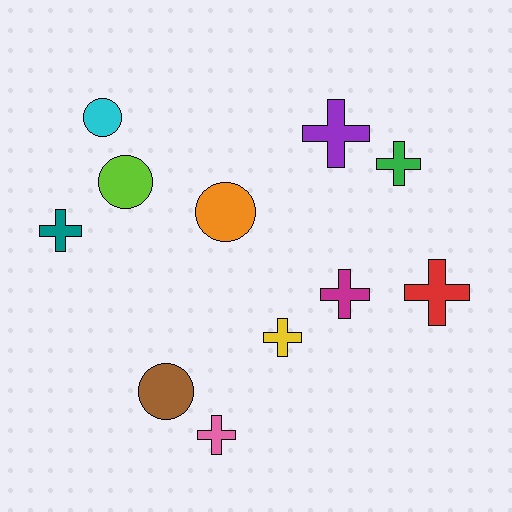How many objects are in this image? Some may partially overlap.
There are 11 objects.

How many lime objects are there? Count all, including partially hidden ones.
There is 1 lime object.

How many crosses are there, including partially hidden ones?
There are 7 crosses.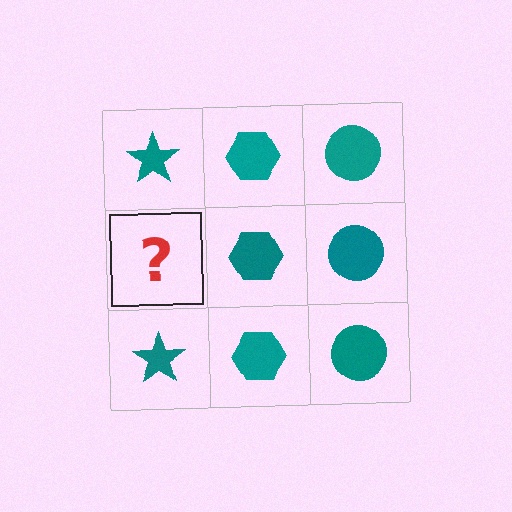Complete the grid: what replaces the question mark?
The question mark should be replaced with a teal star.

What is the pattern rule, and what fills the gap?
The rule is that each column has a consistent shape. The gap should be filled with a teal star.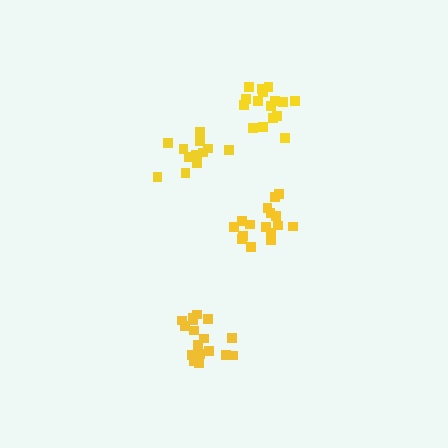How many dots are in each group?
Group 1: 16 dots, Group 2: 13 dots, Group 3: 16 dots, Group 4: 17 dots (62 total).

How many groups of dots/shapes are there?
There are 4 groups.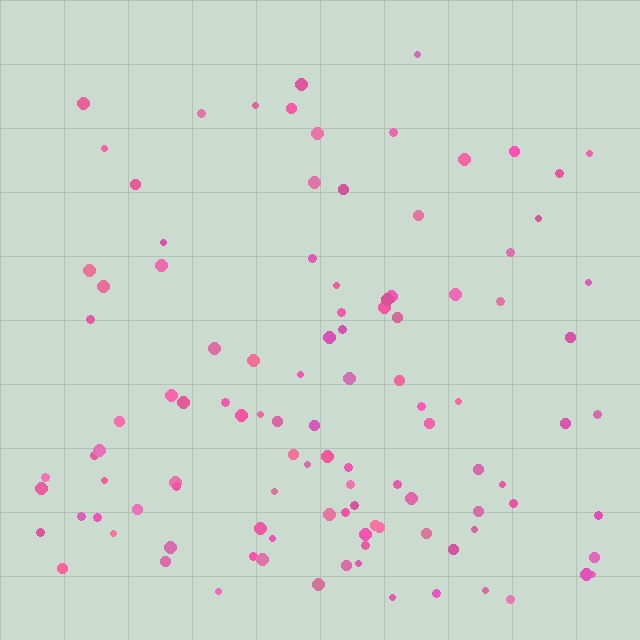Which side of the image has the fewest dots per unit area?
The top.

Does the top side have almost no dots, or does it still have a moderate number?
Still a moderate number, just noticeably fewer than the bottom.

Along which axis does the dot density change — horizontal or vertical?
Vertical.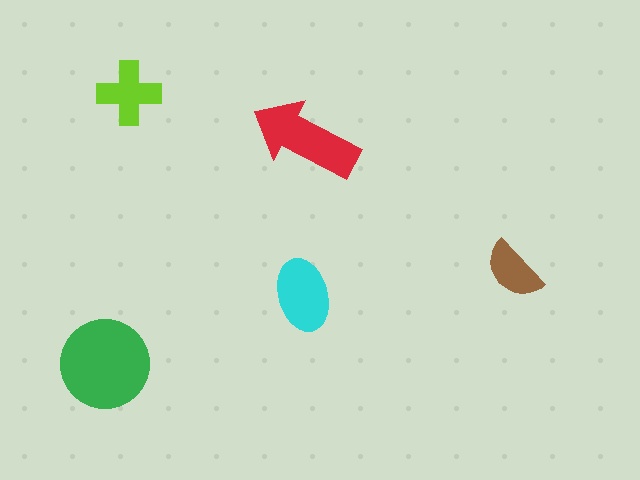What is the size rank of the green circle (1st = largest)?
1st.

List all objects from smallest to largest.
The brown semicircle, the lime cross, the cyan ellipse, the red arrow, the green circle.